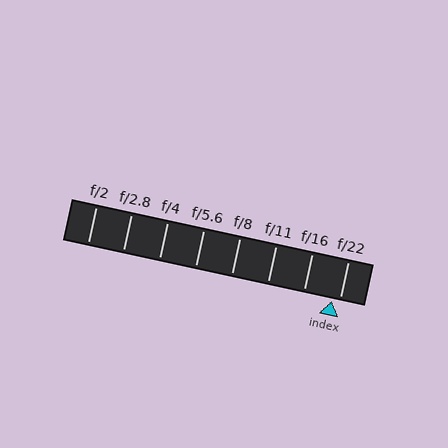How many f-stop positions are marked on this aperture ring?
There are 8 f-stop positions marked.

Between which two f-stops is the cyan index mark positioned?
The index mark is between f/16 and f/22.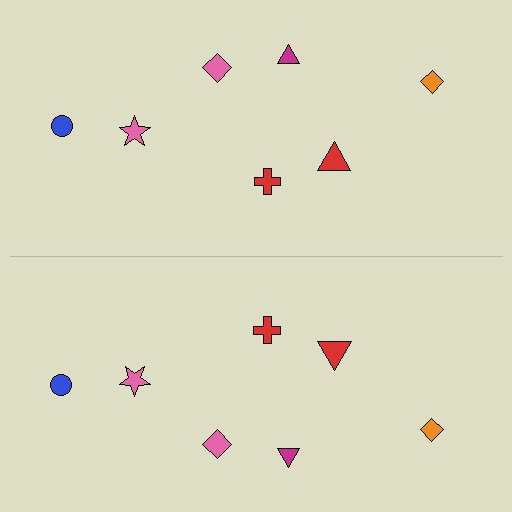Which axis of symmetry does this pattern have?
The pattern has a horizontal axis of symmetry running through the center of the image.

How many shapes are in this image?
There are 14 shapes in this image.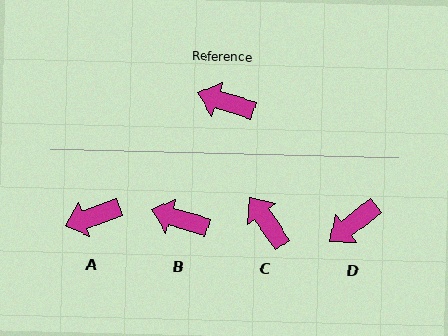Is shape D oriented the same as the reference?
No, it is off by about 55 degrees.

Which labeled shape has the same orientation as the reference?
B.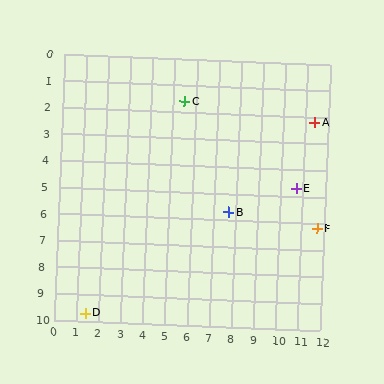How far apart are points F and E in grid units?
Points F and E are about 1.8 grid units apart.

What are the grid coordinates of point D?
Point D is at approximately (1.4, 9.7).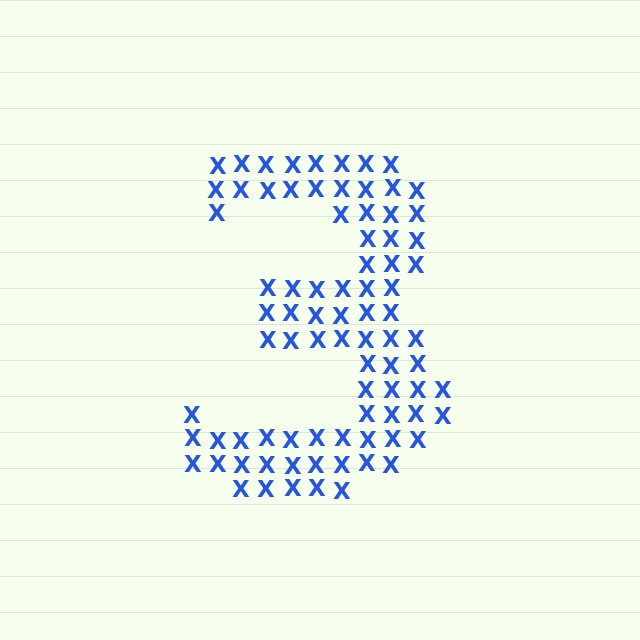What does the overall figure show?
The overall figure shows the digit 3.